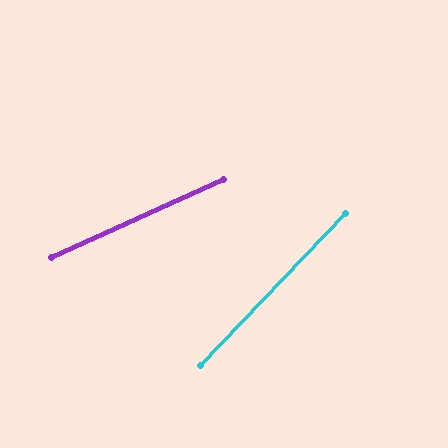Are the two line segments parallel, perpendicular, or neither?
Neither parallel nor perpendicular — they differ by about 22°.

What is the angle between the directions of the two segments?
Approximately 22 degrees.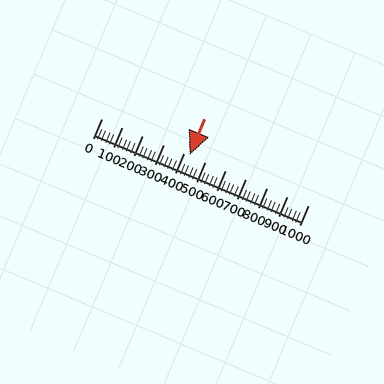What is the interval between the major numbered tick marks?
The major tick marks are spaced 100 units apart.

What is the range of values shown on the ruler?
The ruler shows values from 0 to 1000.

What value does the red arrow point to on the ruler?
The red arrow points to approximately 427.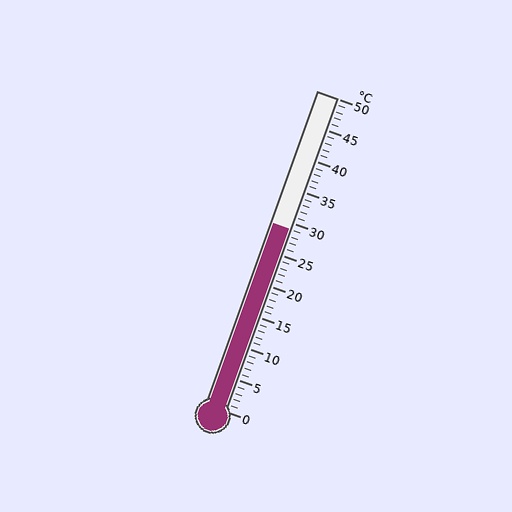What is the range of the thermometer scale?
The thermometer scale ranges from 0°C to 50°C.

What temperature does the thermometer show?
The thermometer shows approximately 29°C.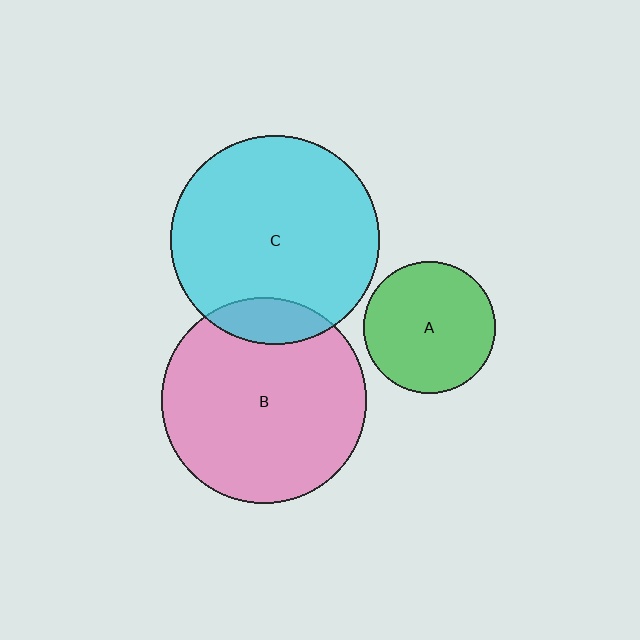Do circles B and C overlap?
Yes.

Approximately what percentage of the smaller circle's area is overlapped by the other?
Approximately 10%.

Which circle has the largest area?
Circle C (cyan).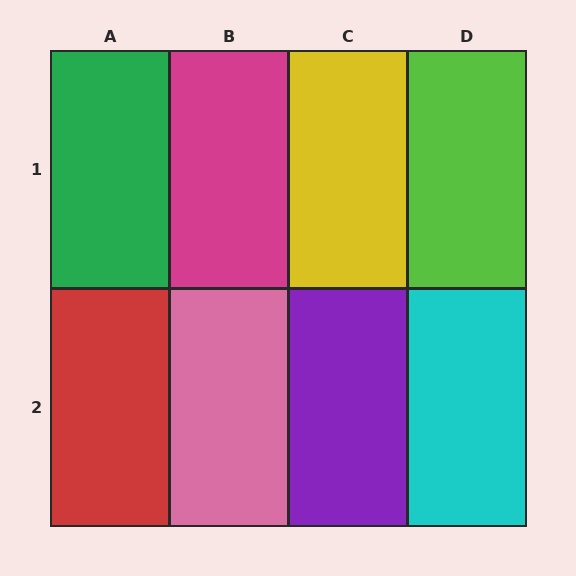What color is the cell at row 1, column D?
Lime.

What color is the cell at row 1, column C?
Yellow.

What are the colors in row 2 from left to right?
Red, pink, purple, cyan.